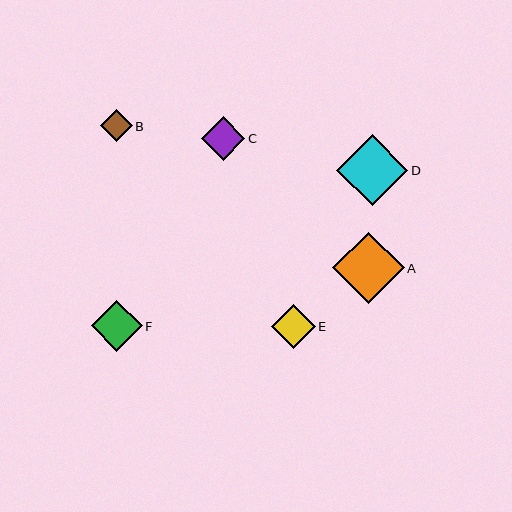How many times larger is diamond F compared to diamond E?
Diamond F is approximately 1.2 times the size of diamond E.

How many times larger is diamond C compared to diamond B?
Diamond C is approximately 1.3 times the size of diamond B.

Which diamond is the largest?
Diamond A is the largest with a size of approximately 71 pixels.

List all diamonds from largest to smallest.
From largest to smallest: A, D, F, E, C, B.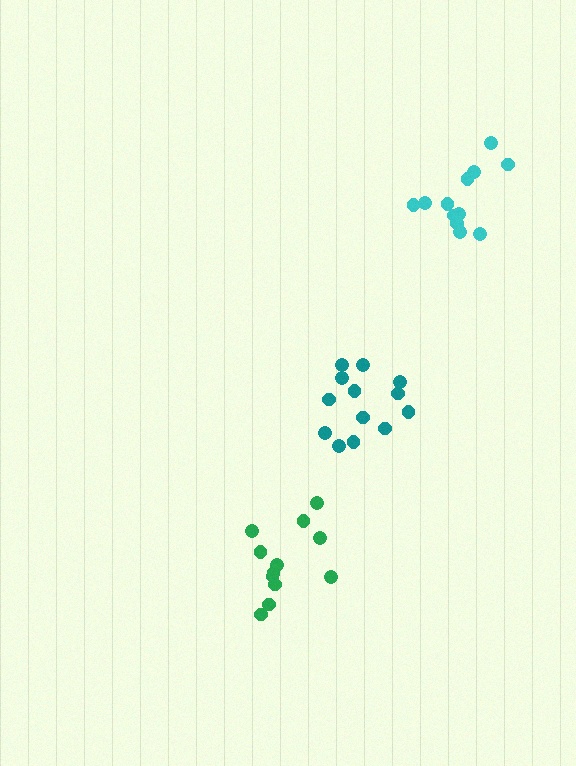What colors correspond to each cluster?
The clusters are colored: teal, cyan, green.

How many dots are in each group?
Group 1: 13 dots, Group 2: 12 dots, Group 3: 12 dots (37 total).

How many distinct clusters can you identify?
There are 3 distinct clusters.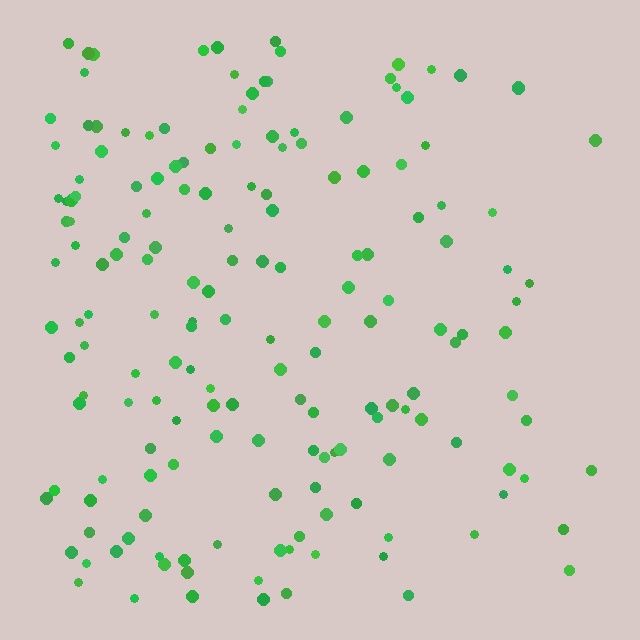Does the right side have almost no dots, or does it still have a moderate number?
Still a moderate number, just noticeably fewer than the left.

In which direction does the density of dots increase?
From right to left, with the left side densest.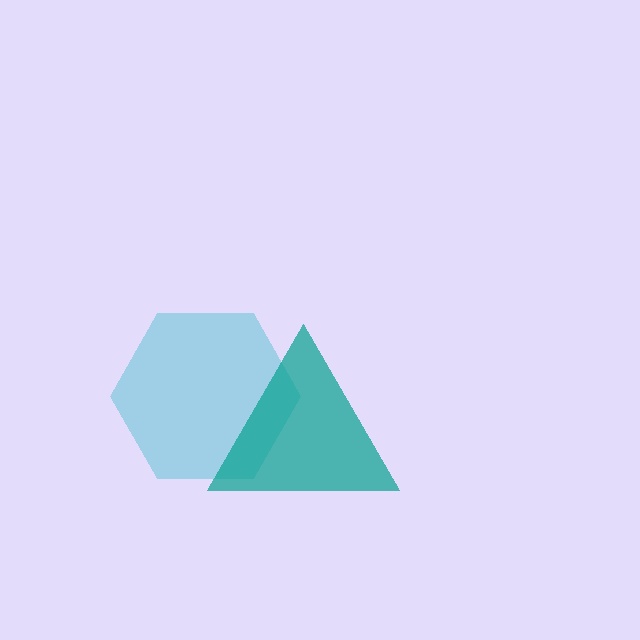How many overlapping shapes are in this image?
There are 2 overlapping shapes in the image.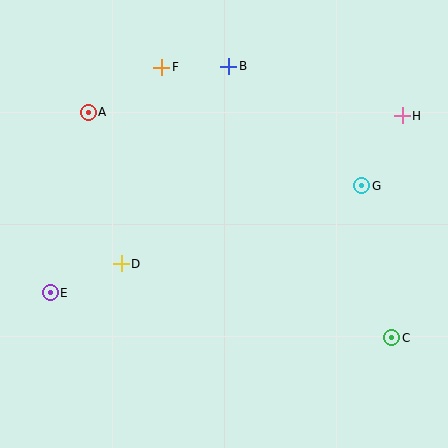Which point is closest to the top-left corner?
Point A is closest to the top-left corner.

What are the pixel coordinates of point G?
Point G is at (362, 186).